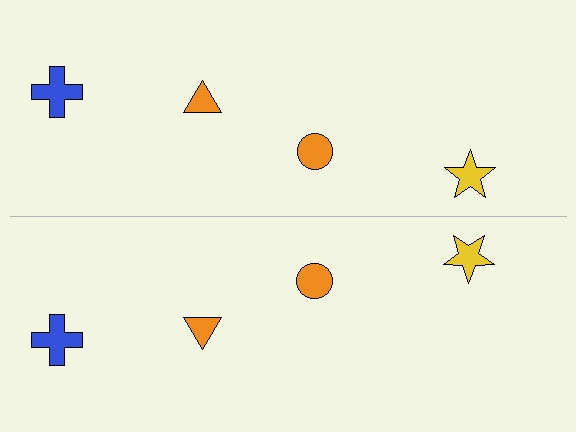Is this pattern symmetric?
Yes, this pattern has bilateral (reflection) symmetry.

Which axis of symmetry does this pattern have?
The pattern has a horizontal axis of symmetry running through the center of the image.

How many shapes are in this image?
There are 8 shapes in this image.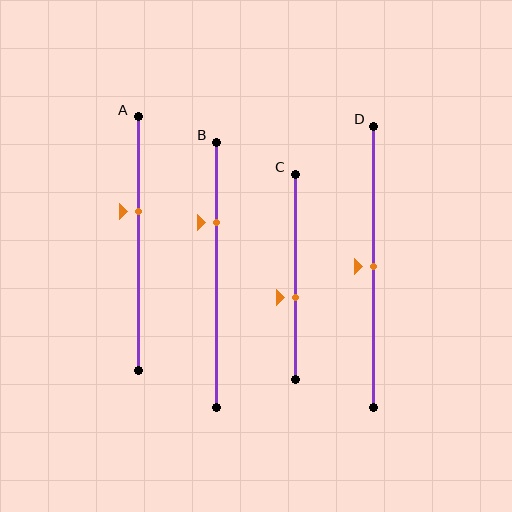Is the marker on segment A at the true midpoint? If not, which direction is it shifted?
No, the marker on segment A is shifted upward by about 13% of the segment length.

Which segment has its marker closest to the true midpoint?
Segment D has its marker closest to the true midpoint.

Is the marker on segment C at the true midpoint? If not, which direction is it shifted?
No, the marker on segment C is shifted downward by about 10% of the segment length.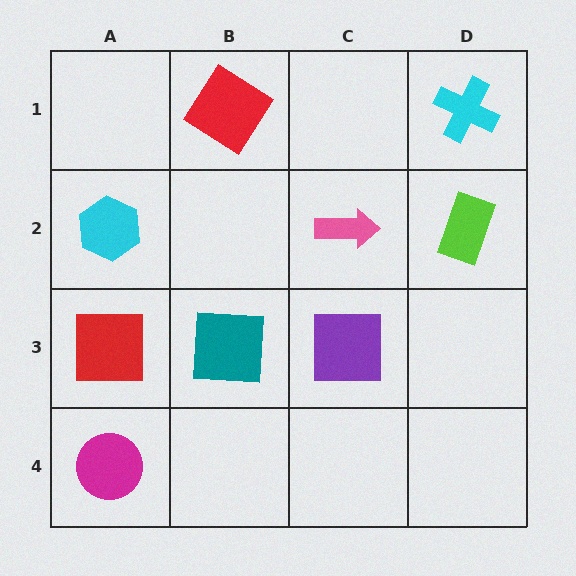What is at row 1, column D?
A cyan cross.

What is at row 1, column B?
A red diamond.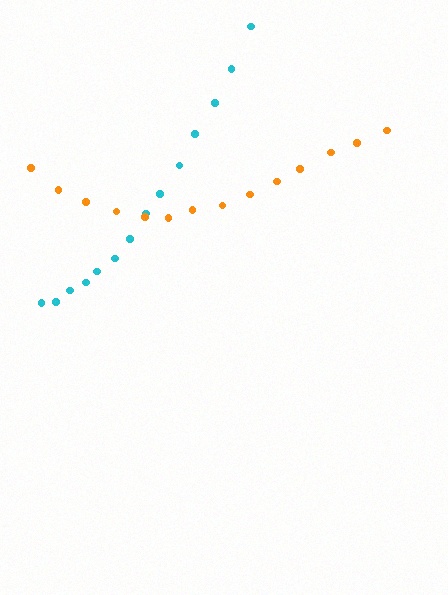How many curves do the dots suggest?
There are 2 distinct paths.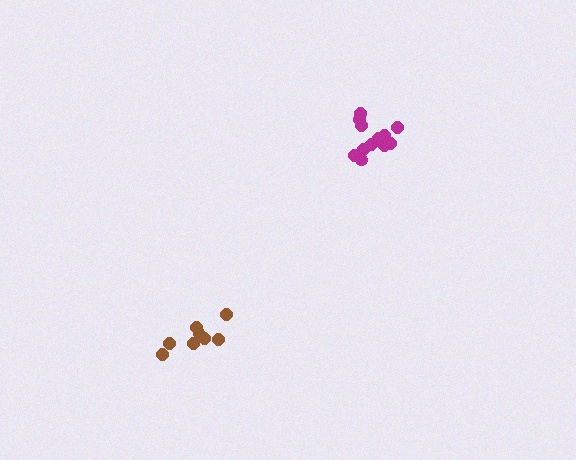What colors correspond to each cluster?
The clusters are colored: brown, magenta.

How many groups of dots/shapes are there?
There are 2 groups.